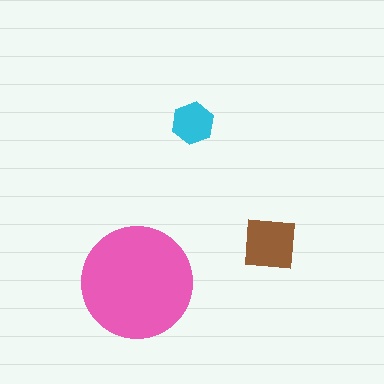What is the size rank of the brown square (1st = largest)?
2nd.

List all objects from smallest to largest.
The cyan hexagon, the brown square, the pink circle.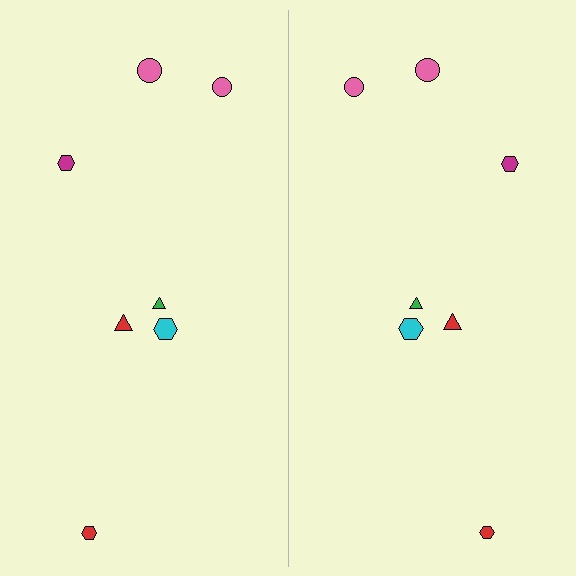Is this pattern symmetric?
Yes, this pattern has bilateral (reflection) symmetry.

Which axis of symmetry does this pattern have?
The pattern has a vertical axis of symmetry running through the center of the image.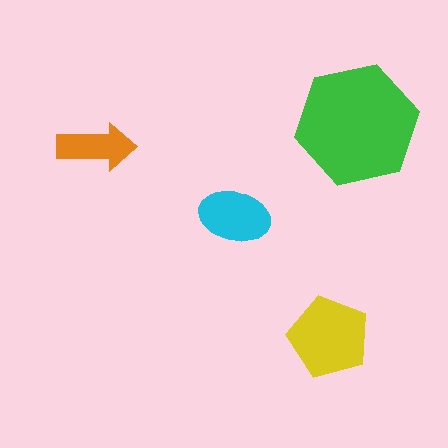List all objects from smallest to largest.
The orange arrow, the cyan ellipse, the yellow pentagon, the green hexagon.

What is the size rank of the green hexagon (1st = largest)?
1st.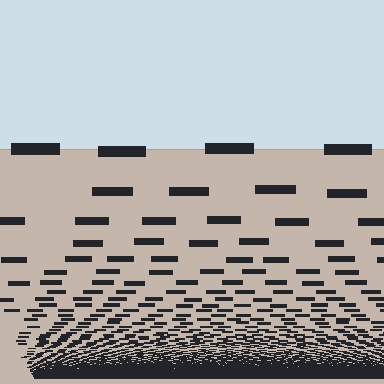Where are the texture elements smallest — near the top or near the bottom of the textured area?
Near the bottom.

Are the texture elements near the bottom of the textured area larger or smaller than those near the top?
Smaller. The gradient is inverted — elements near the bottom are smaller and denser.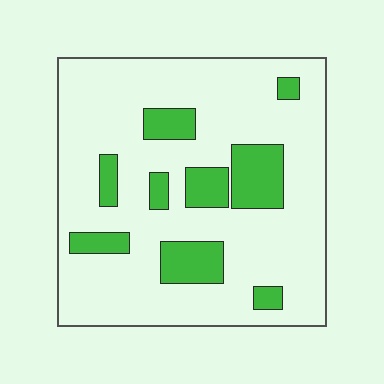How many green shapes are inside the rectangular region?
9.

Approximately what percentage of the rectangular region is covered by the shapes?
Approximately 20%.